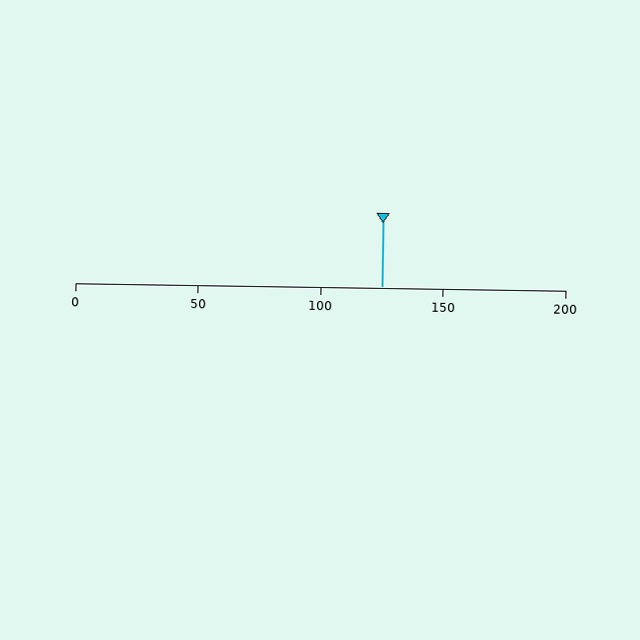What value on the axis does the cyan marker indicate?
The marker indicates approximately 125.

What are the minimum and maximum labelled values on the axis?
The axis runs from 0 to 200.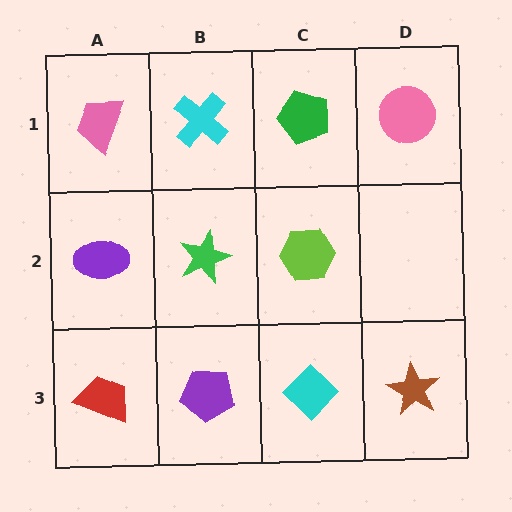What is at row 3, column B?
A purple pentagon.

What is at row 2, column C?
A lime hexagon.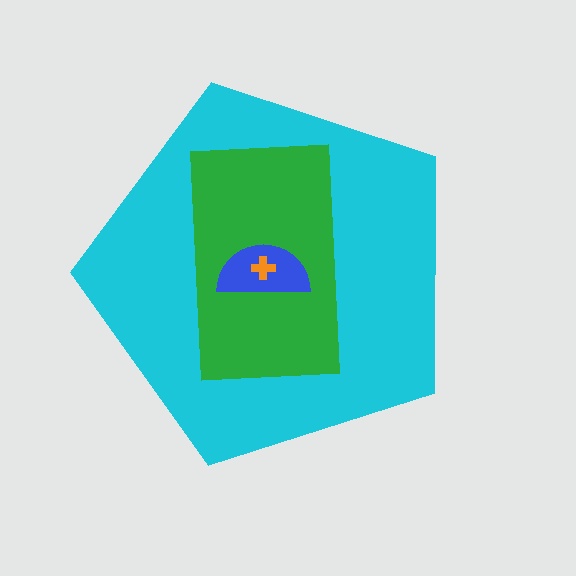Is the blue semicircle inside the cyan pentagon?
Yes.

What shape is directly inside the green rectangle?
The blue semicircle.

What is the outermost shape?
The cyan pentagon.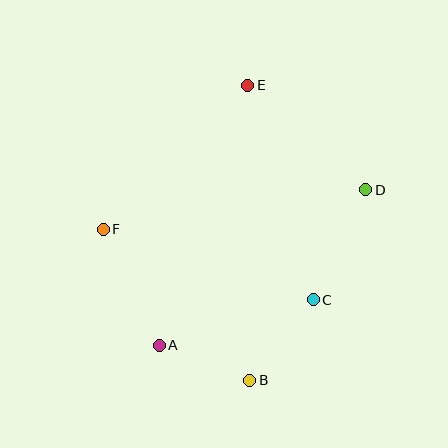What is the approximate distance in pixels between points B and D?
The distance between B and D is approximately 223 pixels.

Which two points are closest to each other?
Points A and B are closest to each other.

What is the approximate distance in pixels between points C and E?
The distance between C and E is approximately 224 pixels.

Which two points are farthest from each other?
Points B and E are farthest from each other.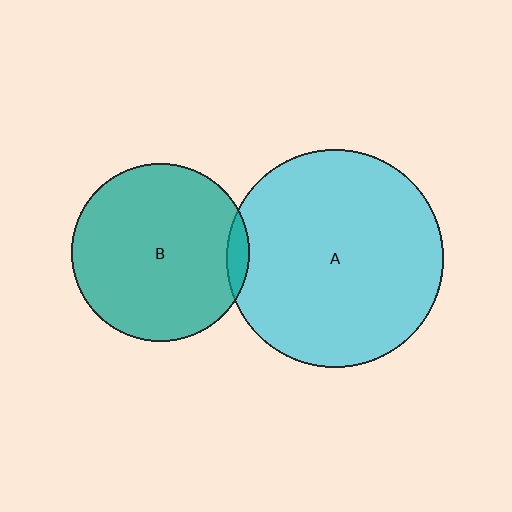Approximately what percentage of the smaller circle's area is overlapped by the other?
Approximately 5%.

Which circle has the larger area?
Circle A (cyan).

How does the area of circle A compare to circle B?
Approximately 1.5 times.